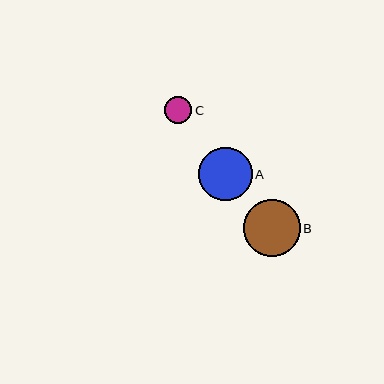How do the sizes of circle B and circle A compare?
Circle B and circle A are approximately the same size.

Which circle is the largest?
Circle B is the largest with a size of approximately 56 pixels.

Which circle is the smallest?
Circle C is the smallest with a size of approximately 27 pixels.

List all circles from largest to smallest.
From largest to smallest: B, A, C.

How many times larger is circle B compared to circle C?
Circle B is approximately 2.1 times the size of circle C.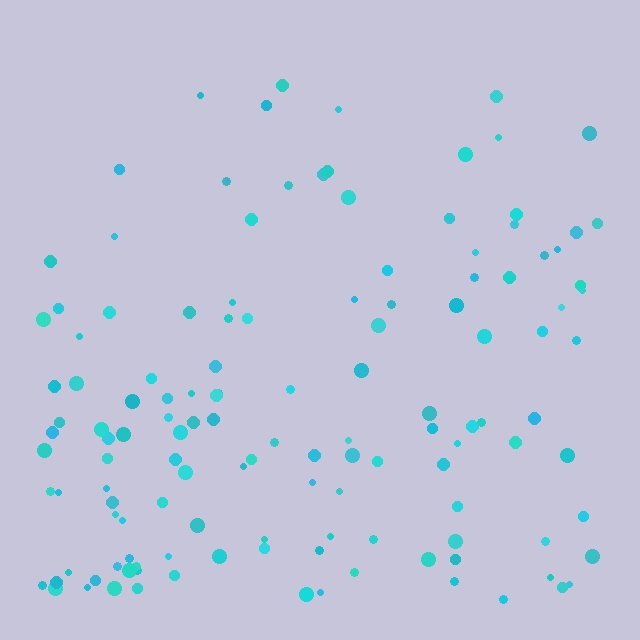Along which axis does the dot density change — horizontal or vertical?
Vertical.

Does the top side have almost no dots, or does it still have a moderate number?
Still a moderate number, just noticeably fewer than the bottom.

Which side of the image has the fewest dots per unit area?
The top.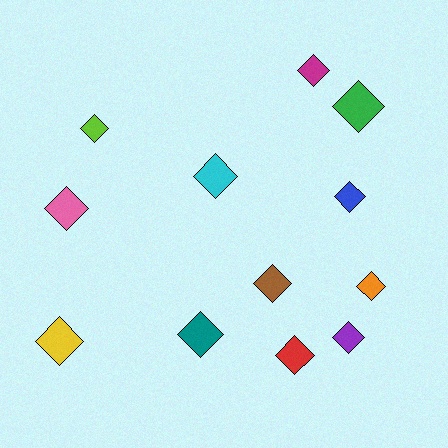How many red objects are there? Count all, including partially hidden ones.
There is 1 red object.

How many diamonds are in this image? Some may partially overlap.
There are 12 diamonds.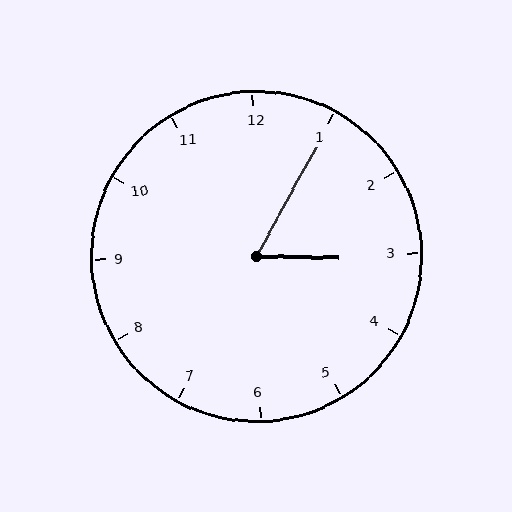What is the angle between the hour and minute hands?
Approximately 62 degrees.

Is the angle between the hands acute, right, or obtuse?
It is acute.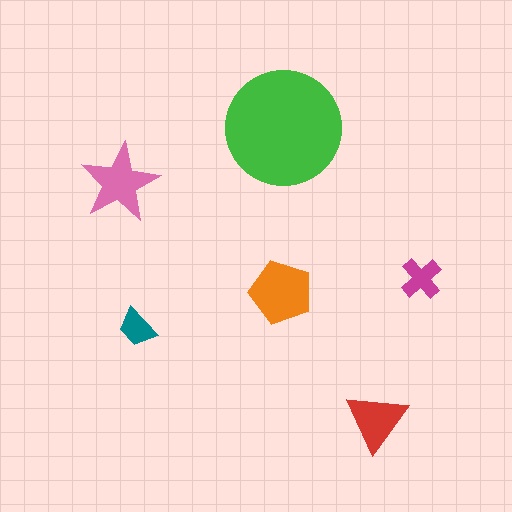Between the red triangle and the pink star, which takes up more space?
The pink star.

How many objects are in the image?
There are 6 objects in the image.